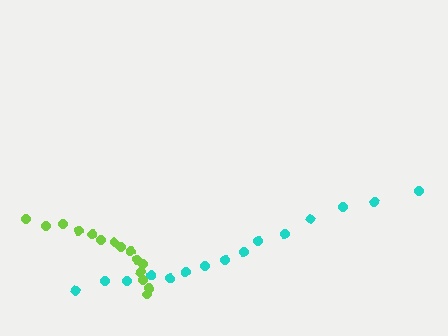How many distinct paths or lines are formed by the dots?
There are 2 distinct paths.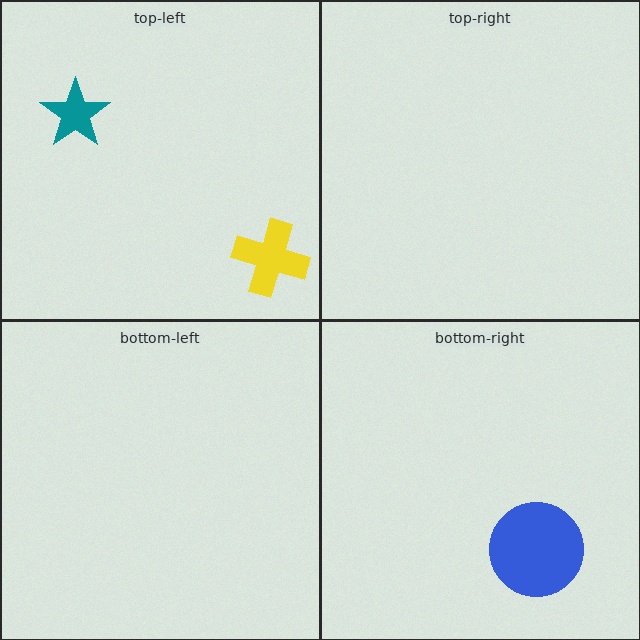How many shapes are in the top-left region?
2.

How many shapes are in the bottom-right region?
1.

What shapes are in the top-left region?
The teal star, the yellow cross.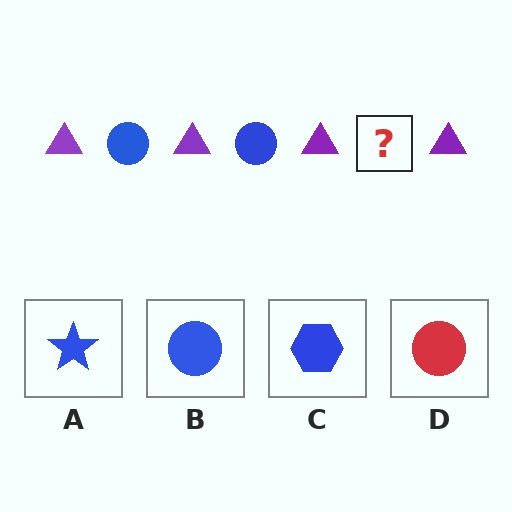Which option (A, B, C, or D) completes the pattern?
B.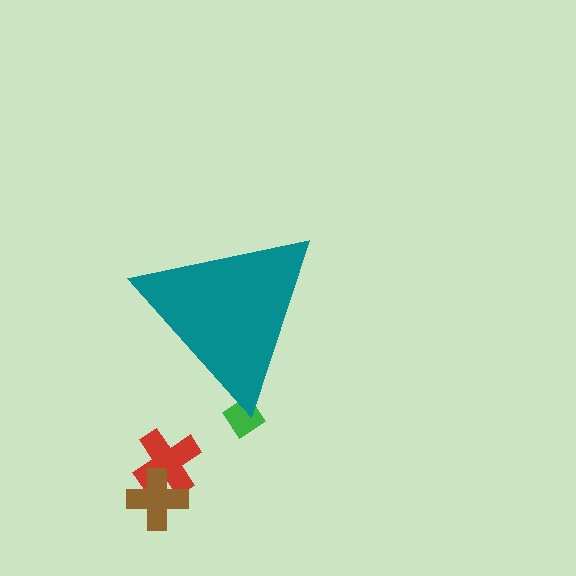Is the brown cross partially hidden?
No, the brown cross is fully visible.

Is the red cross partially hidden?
No, the red cross is fully visible.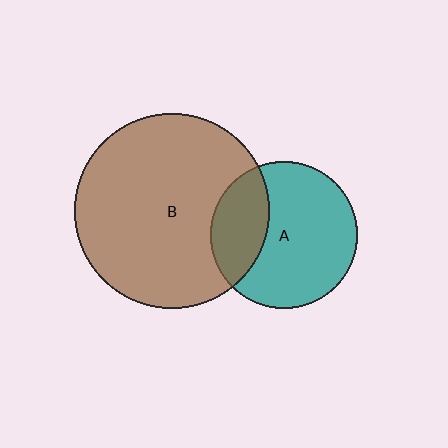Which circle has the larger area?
Circle B (brown).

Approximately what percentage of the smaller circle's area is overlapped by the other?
Approximately 30%.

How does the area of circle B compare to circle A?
Approximately 1.8 times.